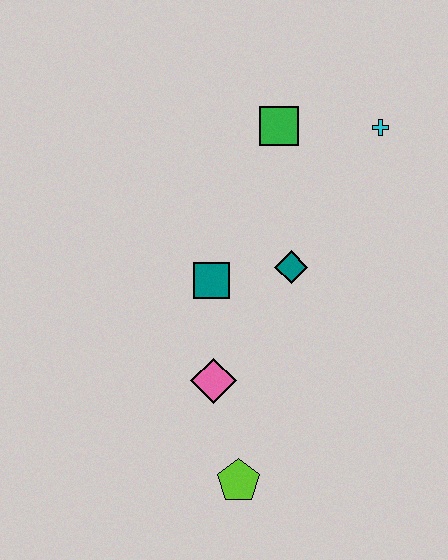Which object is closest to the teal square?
The teal diamond is closest to the teal square.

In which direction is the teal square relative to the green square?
The teal square is below the green square.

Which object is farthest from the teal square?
The cyan cross is farthest from the teal square.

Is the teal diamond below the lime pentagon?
No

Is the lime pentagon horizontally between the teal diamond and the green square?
No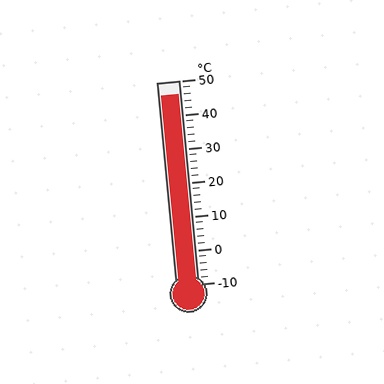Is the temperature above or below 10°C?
The temperature is above 10°C.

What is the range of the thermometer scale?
The thermometer scale ranges from -10°C to 50°C.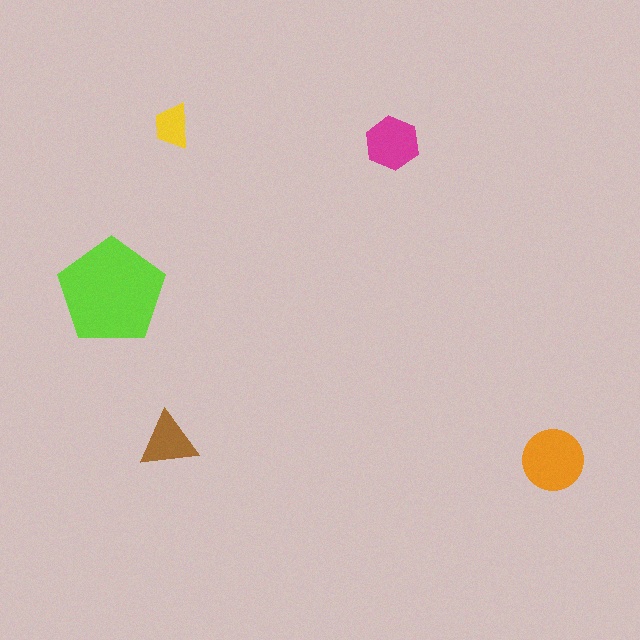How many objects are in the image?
There are 5 objects in the image.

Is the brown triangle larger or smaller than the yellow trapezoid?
Larger.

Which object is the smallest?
The yellow trapezoid.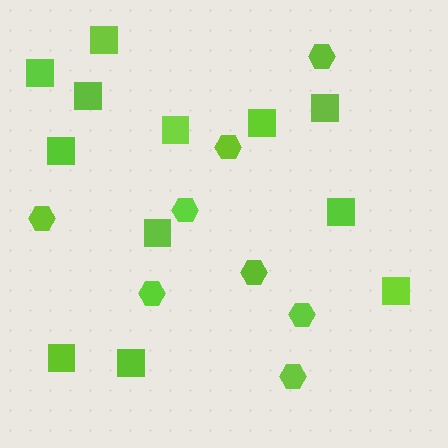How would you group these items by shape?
There are 2 groups: one group of squares (12) and one group of hexagons (8).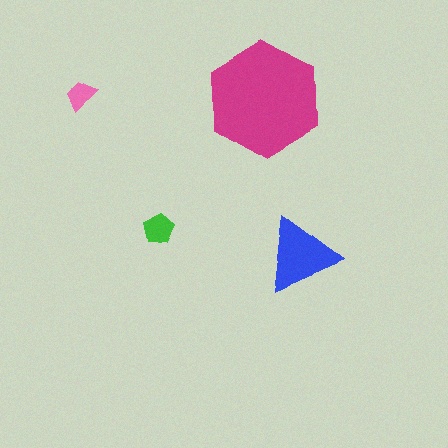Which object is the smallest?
The pink trapezoid.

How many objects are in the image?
There are 4 objects in the image.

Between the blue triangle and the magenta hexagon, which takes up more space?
The magenta hexagon.